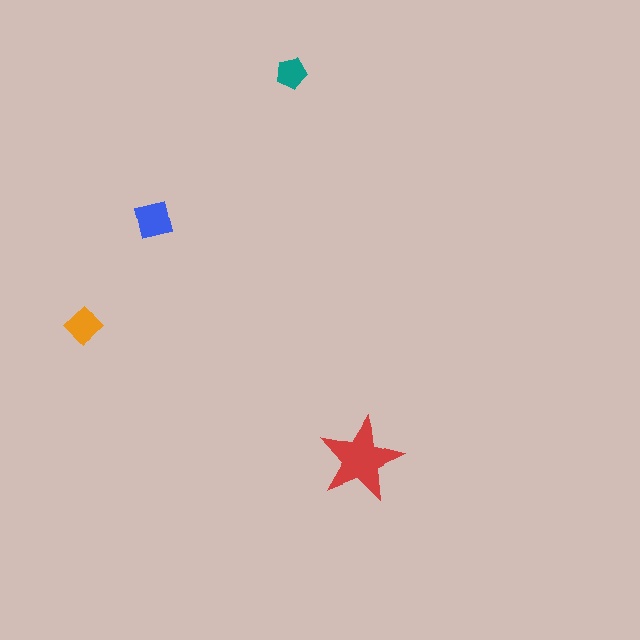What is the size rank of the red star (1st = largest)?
1st.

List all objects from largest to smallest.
The red star, the blue square, the orange diamond, the teal pentagon.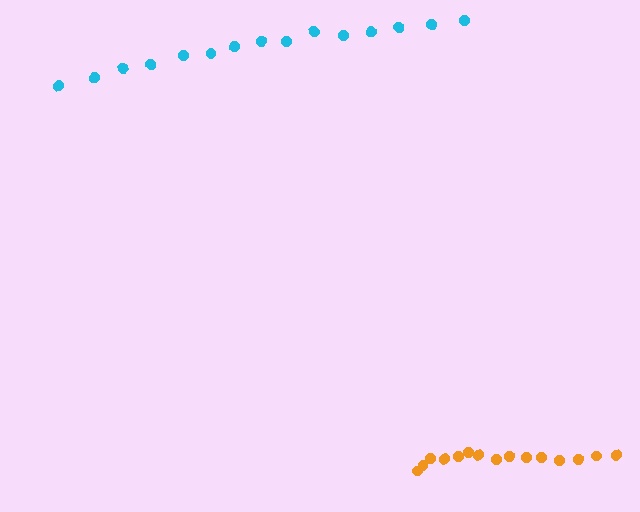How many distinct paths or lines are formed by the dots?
There are 2 distinct paths.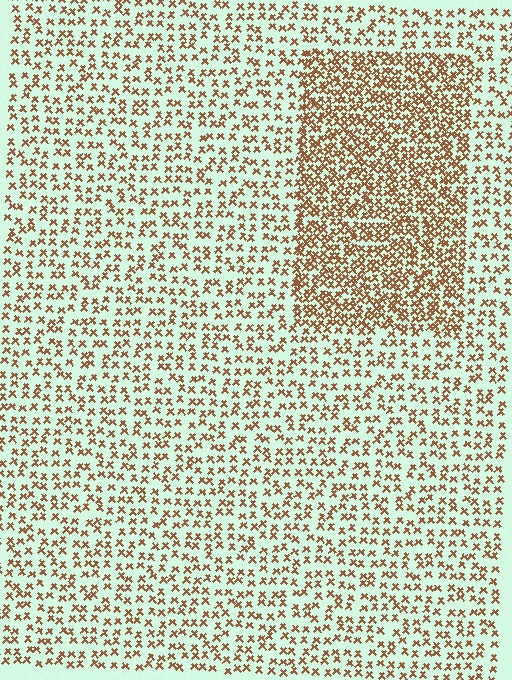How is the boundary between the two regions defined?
The boundary is defined by a change in element density (approximately 2.1x ratio). All elements are the same color, size, and shape.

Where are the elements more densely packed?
The elements are more densely packed inside the rectangle boundary.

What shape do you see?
I see a rectangle.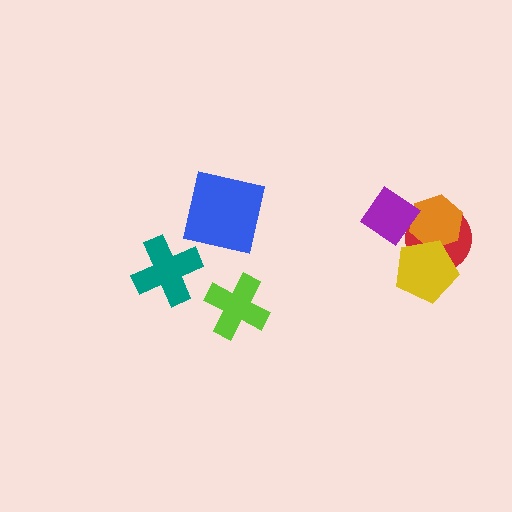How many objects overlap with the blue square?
0 objects overlap with the blue square.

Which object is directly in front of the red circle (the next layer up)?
The orange hexagon is directly in front of the red circle.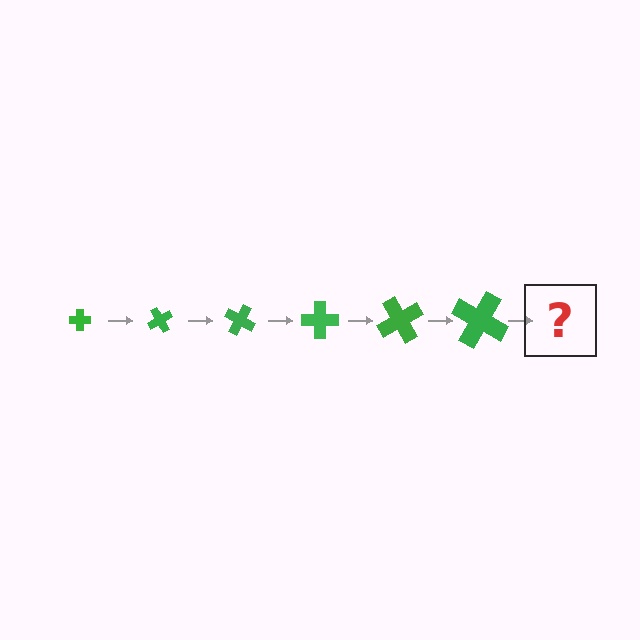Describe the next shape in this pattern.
It should be a cross, larger than the previous one and rotated 360 degrees from the start.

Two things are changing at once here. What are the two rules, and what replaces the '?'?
The two rules are that the cross grows larger each step and it rotates 60 degrees each step. The '?' should be a cross, larger than the previous one and rotated 360 degrees from the start.